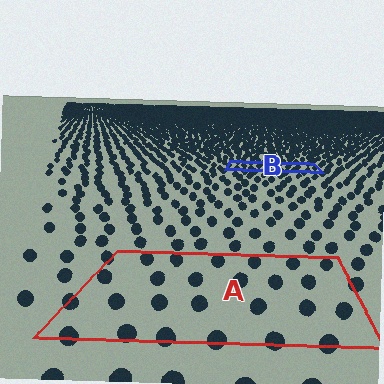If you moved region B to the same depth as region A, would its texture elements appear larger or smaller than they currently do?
They would appear larger. At a closer depth, the same texture elements are projected at a bigger on-screen size.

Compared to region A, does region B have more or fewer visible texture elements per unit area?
Region B has more texture elements per unit area — they are packed more densely because it is farther away.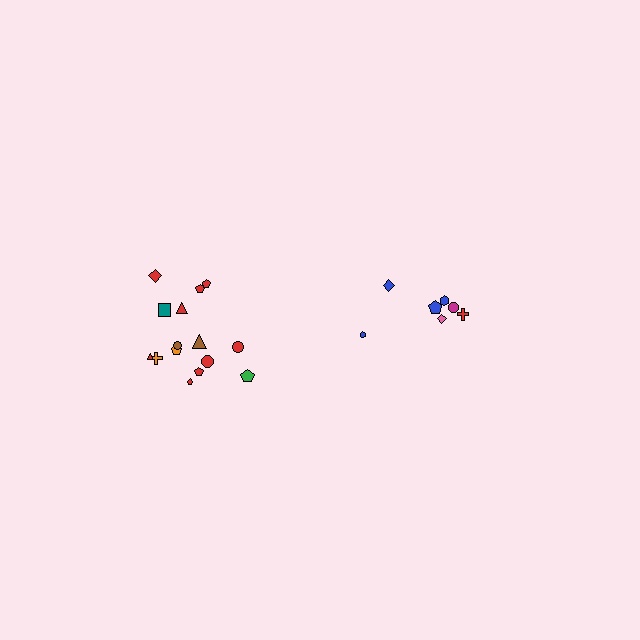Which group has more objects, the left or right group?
The left group.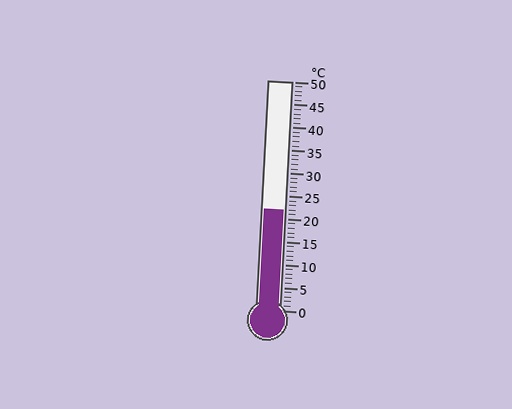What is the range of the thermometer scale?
The thermometer scale ranges from 0°C to 50°C.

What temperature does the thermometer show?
The thermometer shows approximately 22°C.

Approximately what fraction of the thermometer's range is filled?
The thermometer is filled to approximately 45% of its range.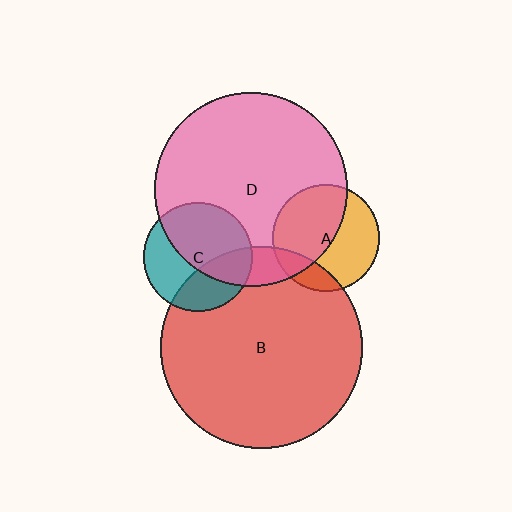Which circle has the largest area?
Circle B (red).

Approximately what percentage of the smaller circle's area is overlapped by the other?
Approximately 20%.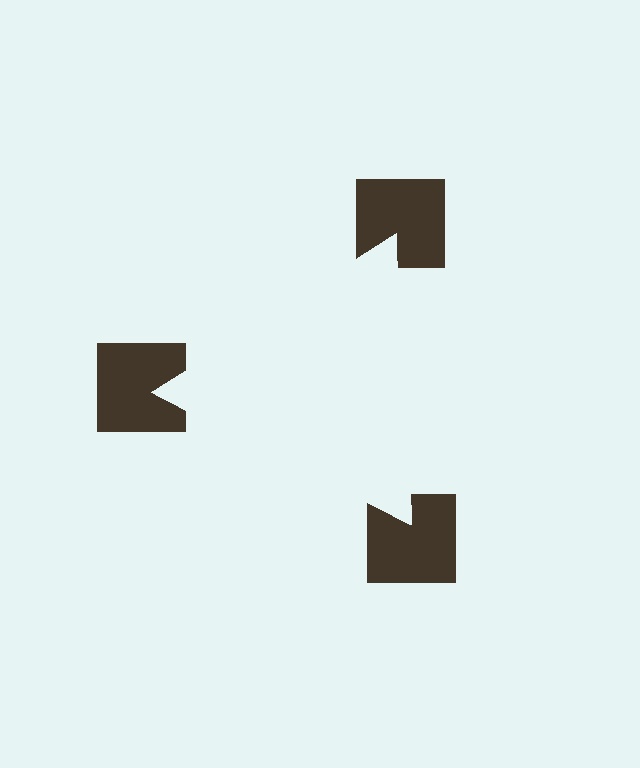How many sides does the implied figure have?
3 sides.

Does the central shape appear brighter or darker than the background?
It typically appears slightly brighter than the background, even though no actual brightness change is drawn.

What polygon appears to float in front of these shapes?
An illusory triangle — its edges are inferred from the aligned wedge cuts in the notched squares, not physically drawn.